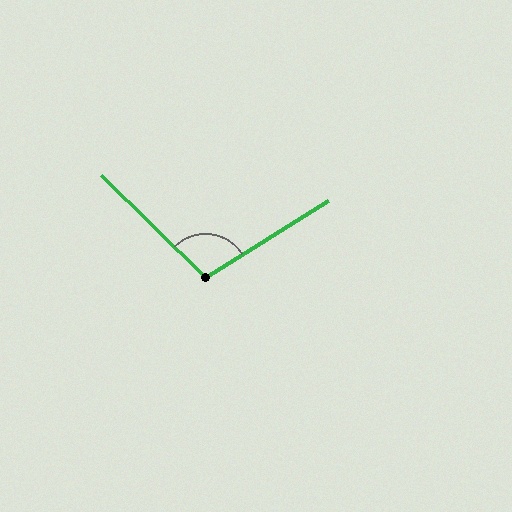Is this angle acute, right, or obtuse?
It is obtuse.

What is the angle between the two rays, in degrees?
Approximately 103 degrees.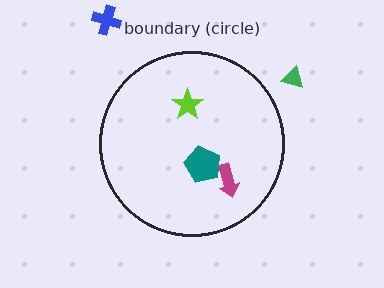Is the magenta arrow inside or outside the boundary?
Inside.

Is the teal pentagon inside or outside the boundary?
Inside.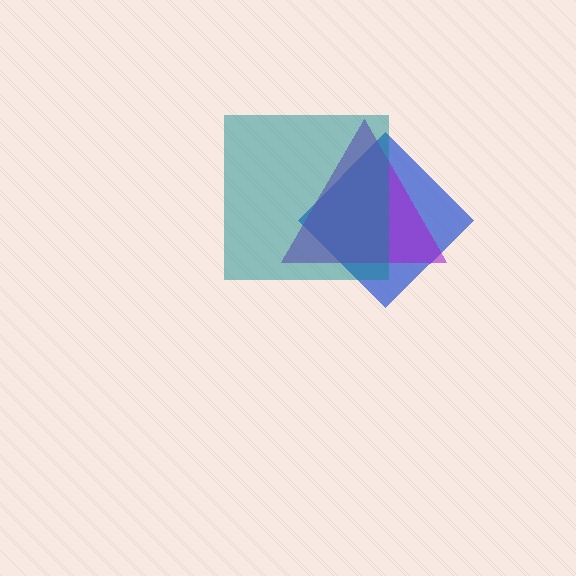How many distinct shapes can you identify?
There are 3 distinct shapes: a blue diamond, a purple triangle, a teal square.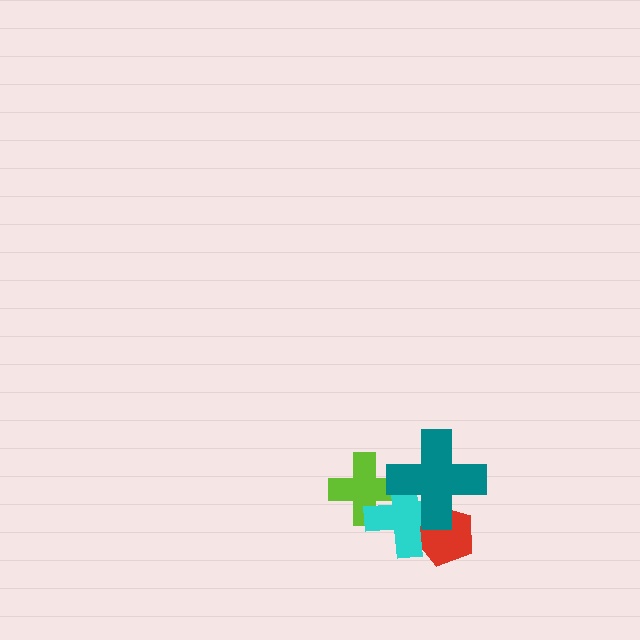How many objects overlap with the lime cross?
2 objects overlap with the lime cross.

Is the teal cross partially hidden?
No, no other shape covers it.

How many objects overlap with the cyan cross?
3 objects overlap with the cyan cross.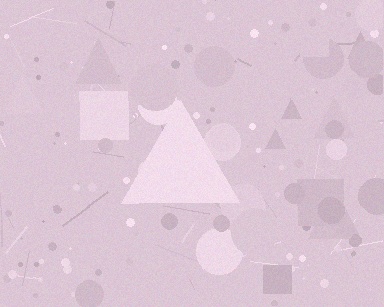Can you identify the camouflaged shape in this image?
The camouflaged shape is a triangle.